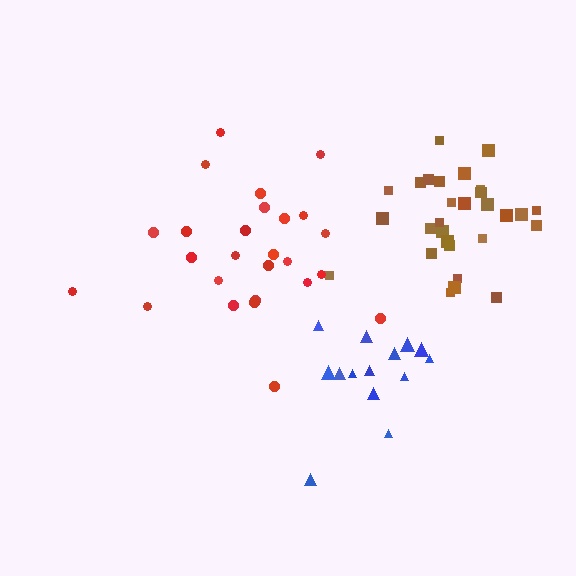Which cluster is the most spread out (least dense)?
Red.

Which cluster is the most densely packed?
Brown.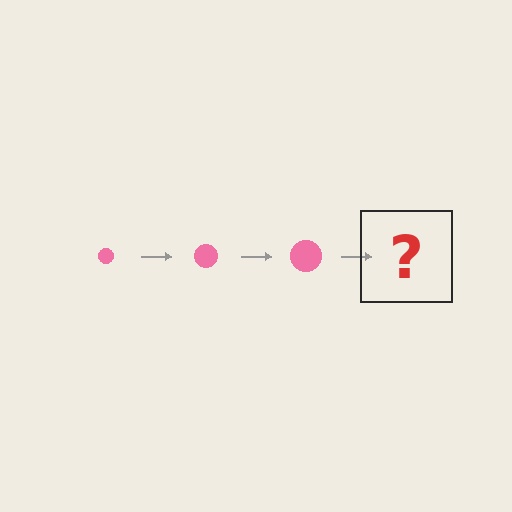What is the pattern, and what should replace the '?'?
The pattern is that the circle gets progressively larger each step. The '?' should be a pink circle, larger than the previous one.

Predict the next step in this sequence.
The next step is a pink circle, larger than the previous one.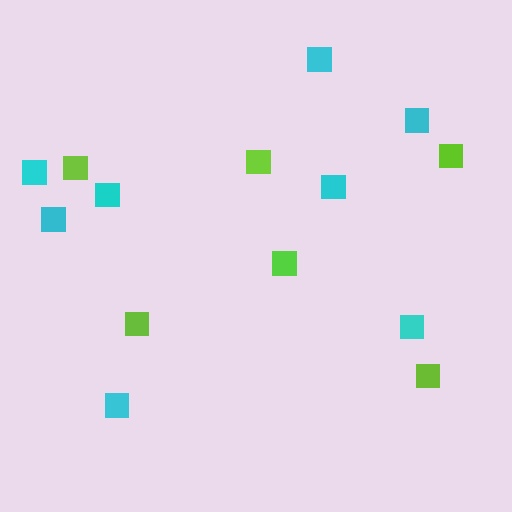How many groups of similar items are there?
There are 2 groups: one group of lime squares (6) and one group of cyan squares (8).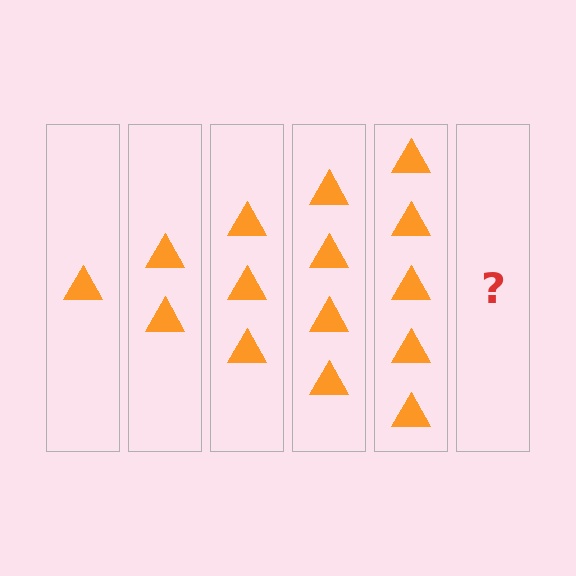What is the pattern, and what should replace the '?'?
The pattern is that each step adds one more triangle. The '?' should be 6 triangles.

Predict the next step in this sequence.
The next step is 6 triangles.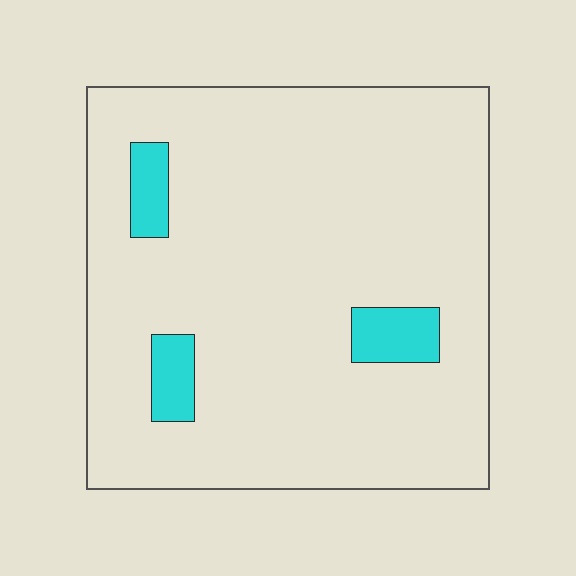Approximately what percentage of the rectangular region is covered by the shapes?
Approximately 10%.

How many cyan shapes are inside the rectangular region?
3.